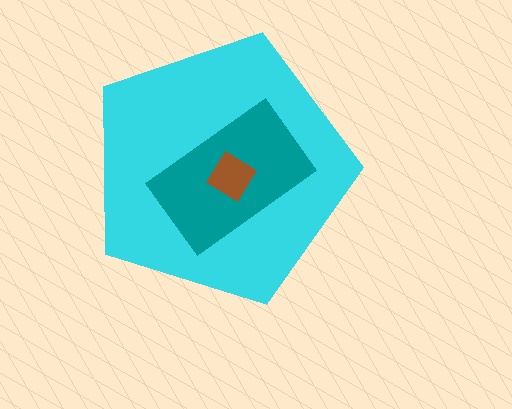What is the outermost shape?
The cyan pentagon.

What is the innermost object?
The brown diamond.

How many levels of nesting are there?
3.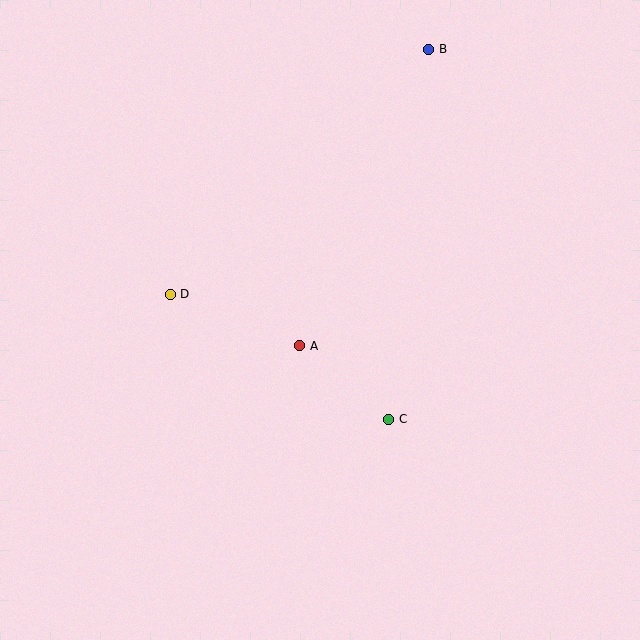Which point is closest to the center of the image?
Point A at (300, 346) is closest to the center.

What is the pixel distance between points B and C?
The distance between B and C is 372 pixels.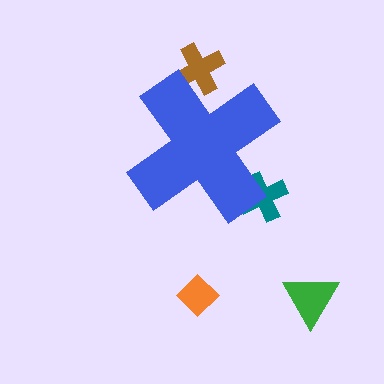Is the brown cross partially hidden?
Yes, the brown cross is partially hidden behind the blue cross.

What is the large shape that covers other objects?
A blue cross.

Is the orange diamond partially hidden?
No, the orange diamond is fully visible.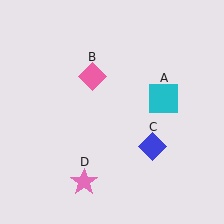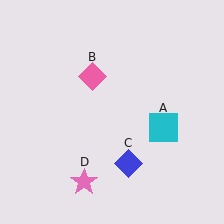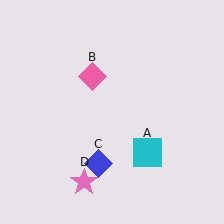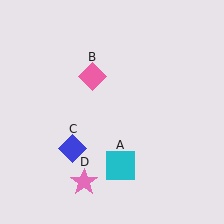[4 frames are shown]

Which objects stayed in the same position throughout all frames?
Pink diamond (object B) and pink star (object D) remained stationary.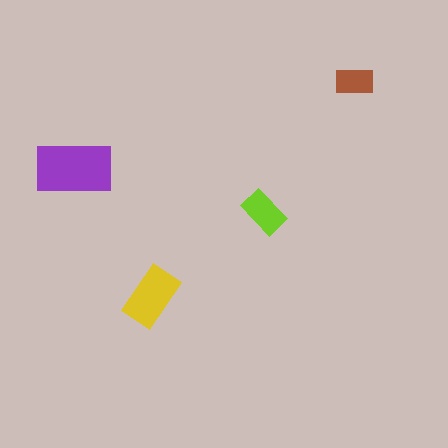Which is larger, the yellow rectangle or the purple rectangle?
The purple one.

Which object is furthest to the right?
The brown rectangle is rightmost.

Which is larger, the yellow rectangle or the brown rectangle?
The yellow one.